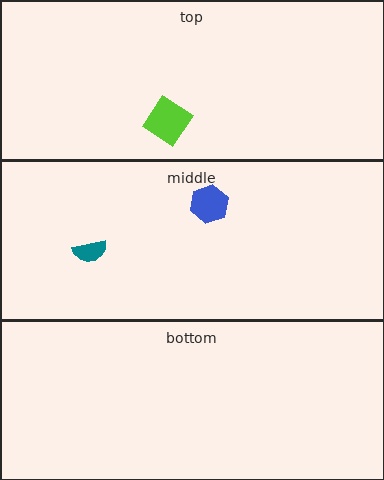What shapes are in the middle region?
The teal semicircle, the blue hexagon.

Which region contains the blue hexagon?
The middle region.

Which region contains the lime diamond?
The top region.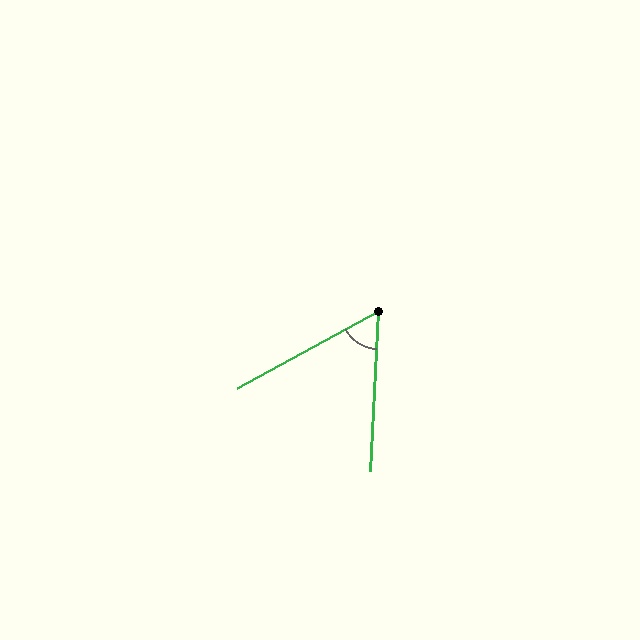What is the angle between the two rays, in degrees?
Approximately 58 degrees.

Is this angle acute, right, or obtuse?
It is acute.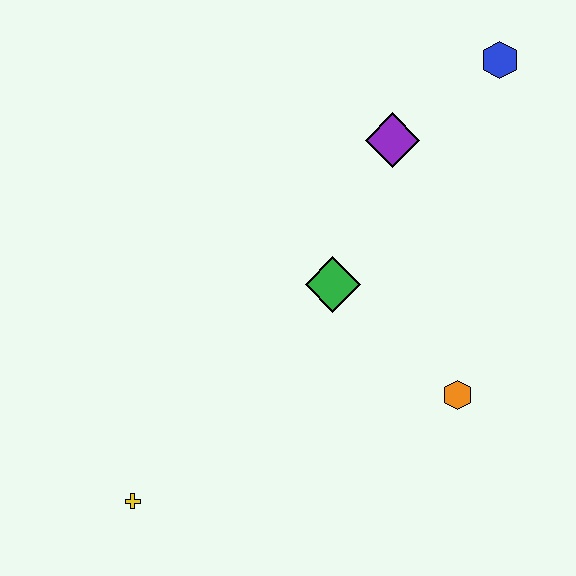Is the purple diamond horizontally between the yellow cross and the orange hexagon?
Yes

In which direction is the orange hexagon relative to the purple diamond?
The orange hexagon is below the purple diamond.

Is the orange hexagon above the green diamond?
No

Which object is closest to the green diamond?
The purple diamond is closest to the green diamond.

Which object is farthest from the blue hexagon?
The yellow cross is farthest from the blue hexagon.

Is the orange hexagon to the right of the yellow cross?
Yes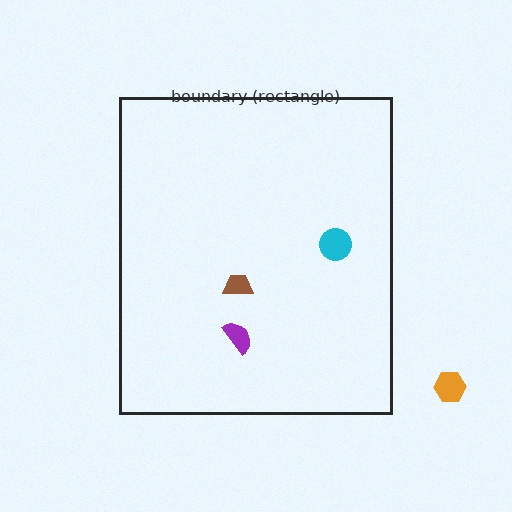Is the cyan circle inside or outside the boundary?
Inside.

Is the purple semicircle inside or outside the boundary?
Inside.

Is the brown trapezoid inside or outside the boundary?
Inside.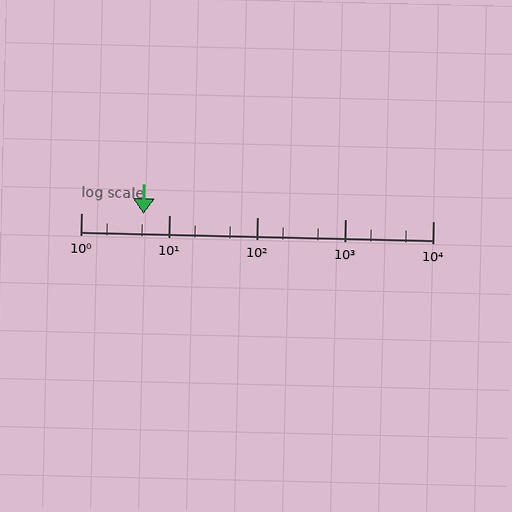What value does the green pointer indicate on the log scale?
The pointer indicates approximately 5.1.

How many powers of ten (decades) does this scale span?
The scale spans 4 decades, from 1 to 10000.